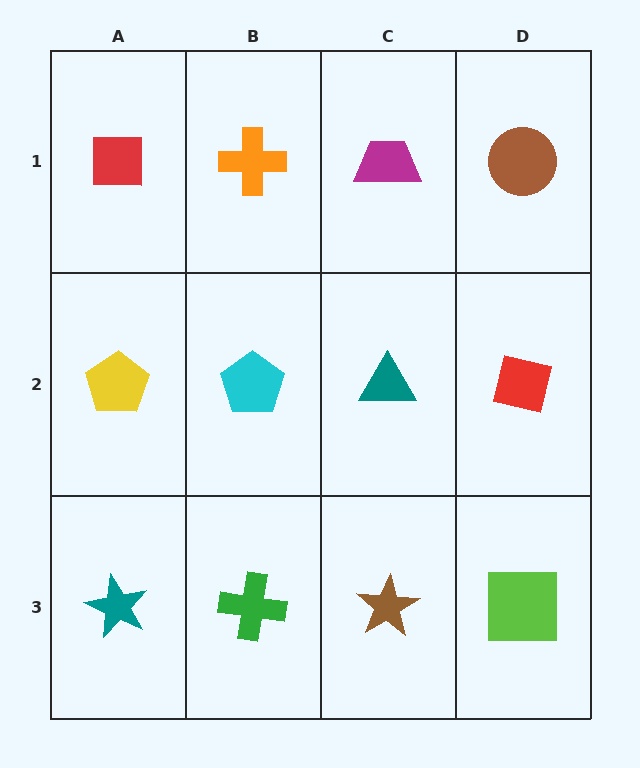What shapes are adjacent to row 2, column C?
A magenta trapezoid (row 1, column C), a brown star (row 3, column C), a cyan pentagon (row 2, column B), a red square (row 2, column D).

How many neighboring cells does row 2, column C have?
4.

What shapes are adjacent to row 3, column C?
A teal triangle (row 2, column C), a green cross (row 3, column B), a lime square (row 3, column D).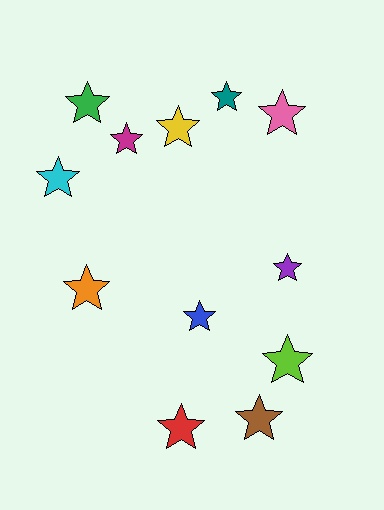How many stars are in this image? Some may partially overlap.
There are 12 stars.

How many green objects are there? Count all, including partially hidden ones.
There is 1 green object.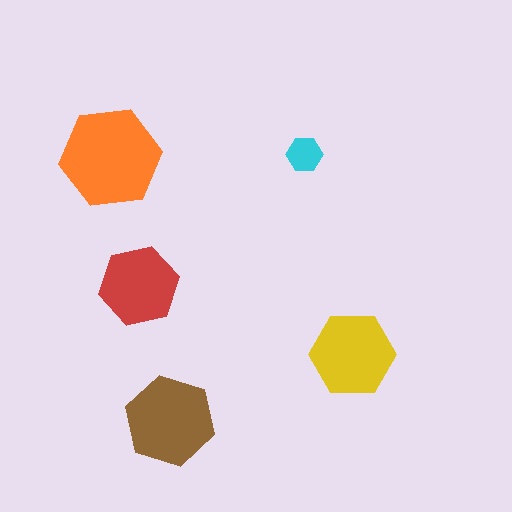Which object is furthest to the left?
The orange hexagon is leftmost.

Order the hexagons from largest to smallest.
the orange one, the brown one, the yellow one, the red one, the cyan one.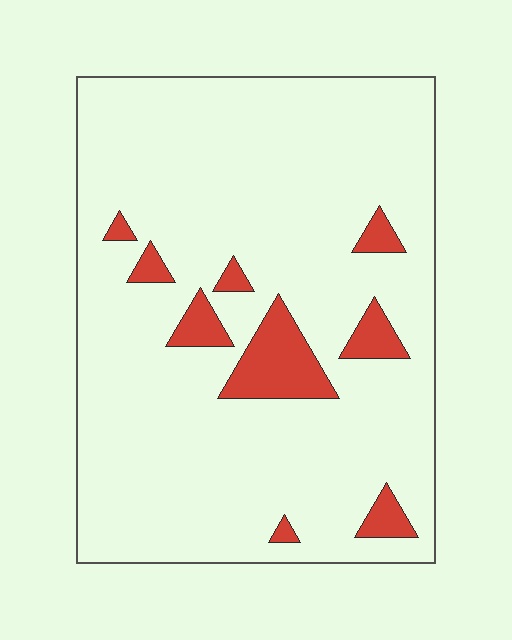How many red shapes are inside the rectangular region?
9.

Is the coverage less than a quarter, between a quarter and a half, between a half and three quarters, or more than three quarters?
Less than a quarter.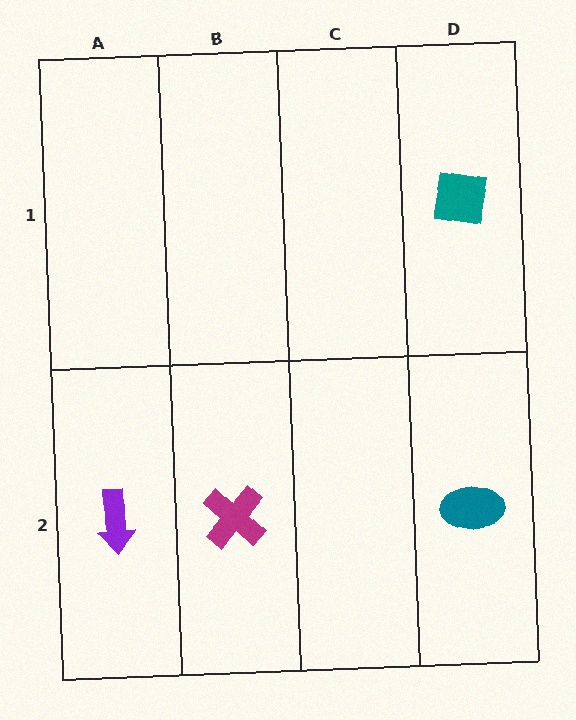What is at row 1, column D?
A teal square.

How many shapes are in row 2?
3 shapes.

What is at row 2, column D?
A teal ellipse.